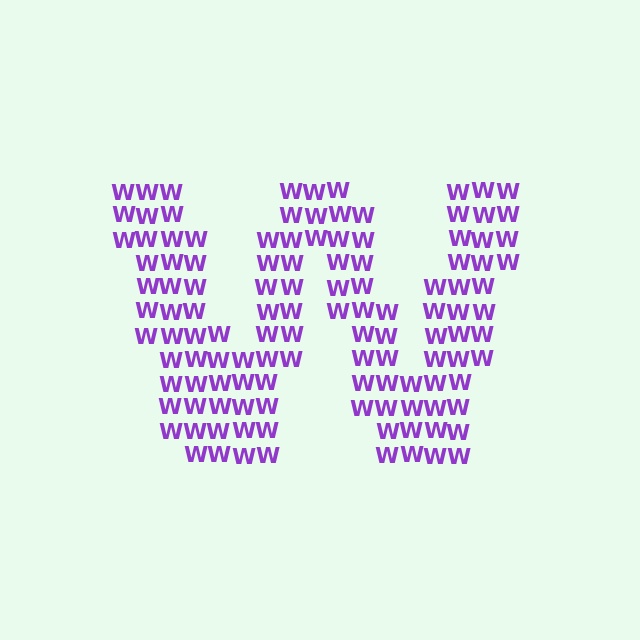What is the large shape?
The large shape is the letter W.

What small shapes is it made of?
It is made of small letter W's.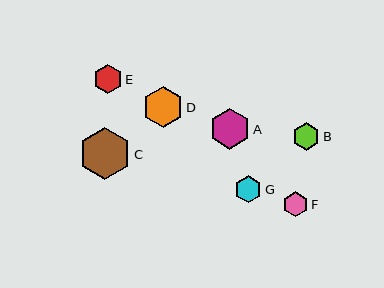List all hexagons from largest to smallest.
From largest to smallest: C, A, D, E, G, B, F.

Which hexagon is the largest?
Hexagon C is the largest with a size of approximately 53 pixels.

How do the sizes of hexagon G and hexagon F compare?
Hexagon G and hexagon F are approximately the same size.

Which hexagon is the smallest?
Hexagon F is the smallest with a size of approximately 25 pixels.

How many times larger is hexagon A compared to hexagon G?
Hexagon A is approximately 1.5 times the size of hexagon G.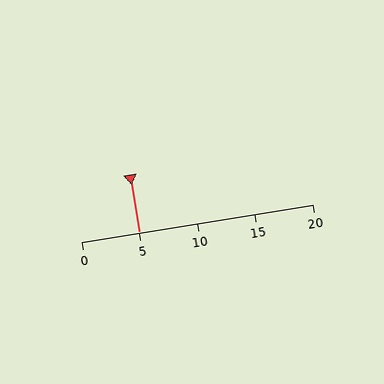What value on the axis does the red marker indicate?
The marker indicates approximately 5.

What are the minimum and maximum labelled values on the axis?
The axis runs from 0 to 20.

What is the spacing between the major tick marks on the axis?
The major ticks are spaced 5 apart.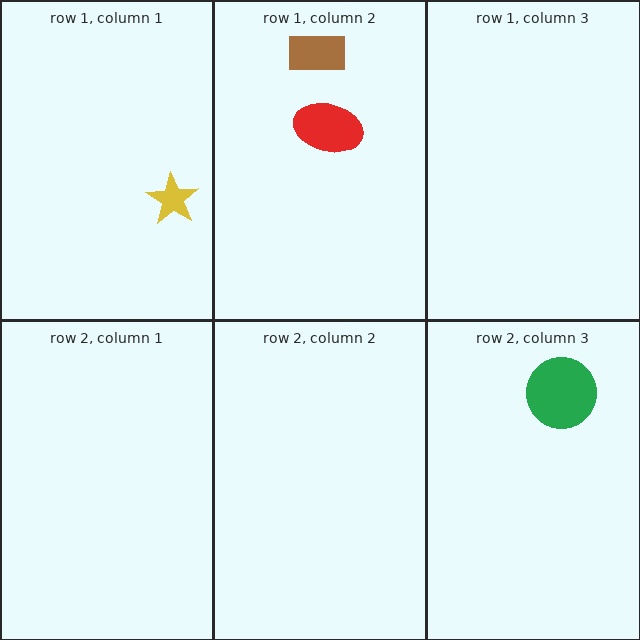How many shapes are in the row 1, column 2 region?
2.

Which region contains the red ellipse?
The row 1, column 2 region.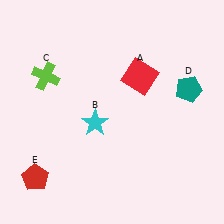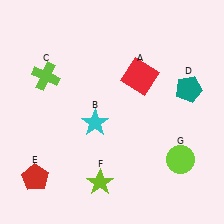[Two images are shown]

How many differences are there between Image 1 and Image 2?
There are 2 differences between the two images.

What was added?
A lime star (F), a lime circle (G) were added in Image 2.